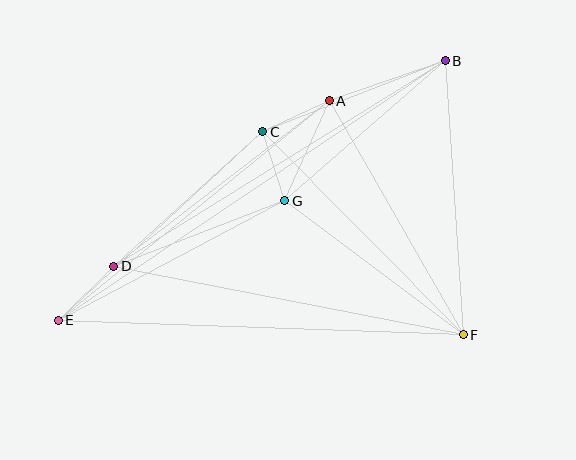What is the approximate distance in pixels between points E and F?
The distance between E and F is approximately 405 pixels.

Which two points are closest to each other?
Points C and G are closest to each other.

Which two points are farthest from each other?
Points B and E are farthest from each other.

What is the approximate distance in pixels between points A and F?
The distance between A and F is approximately 270 pixels.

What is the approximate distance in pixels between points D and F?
The distance between D and F is approximately 356 pixels.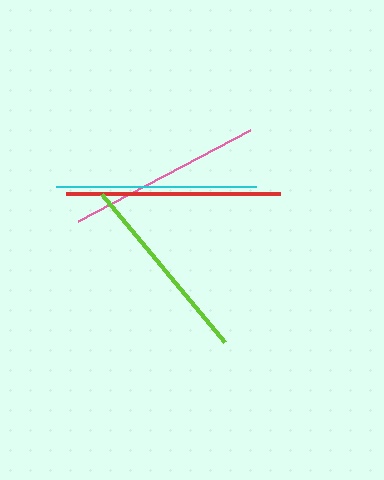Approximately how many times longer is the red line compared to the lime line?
The red line is approximately 1.1 times the length of the lime line.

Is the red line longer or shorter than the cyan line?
The red line is longer than the cyan line.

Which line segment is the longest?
The red line is the longest at approximately 214 pixels.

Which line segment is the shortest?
The lime line is the shortest at approximately 192 pixels.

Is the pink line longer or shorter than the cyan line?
The cyan line is longer than the pink line.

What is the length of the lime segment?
The lime segment is approximately 192 pixels long.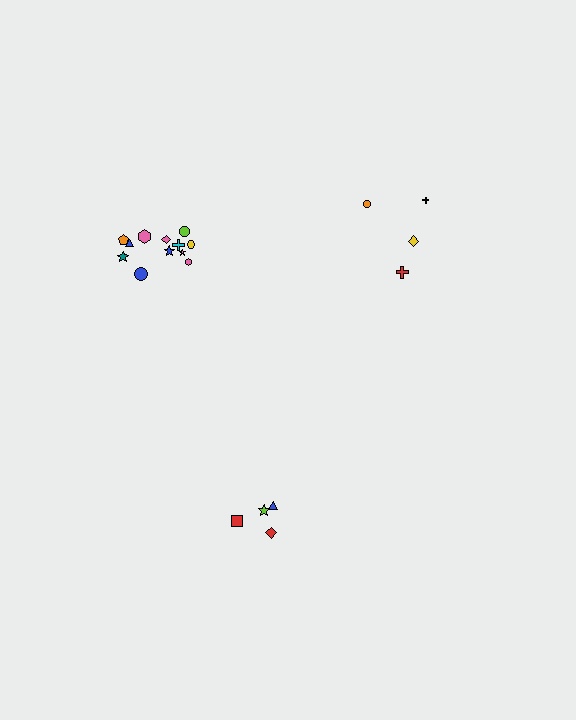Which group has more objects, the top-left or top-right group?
The top-left group.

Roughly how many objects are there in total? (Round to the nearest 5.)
Roughly 20 objects in total.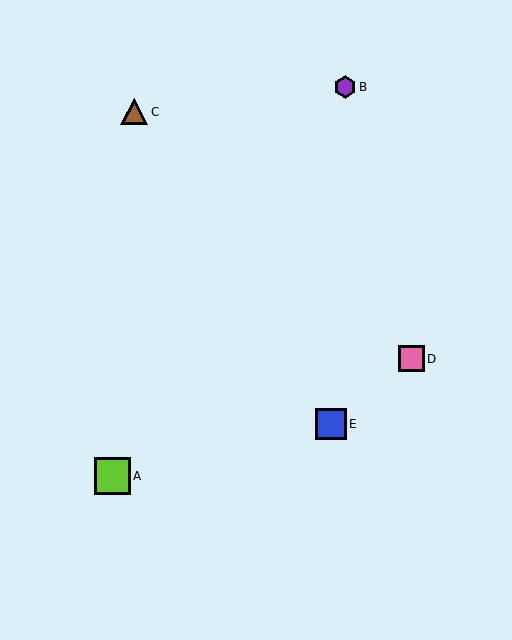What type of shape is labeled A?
Shape A is a lime square.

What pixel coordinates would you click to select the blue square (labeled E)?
Click at (331, 424) to select the blue square E.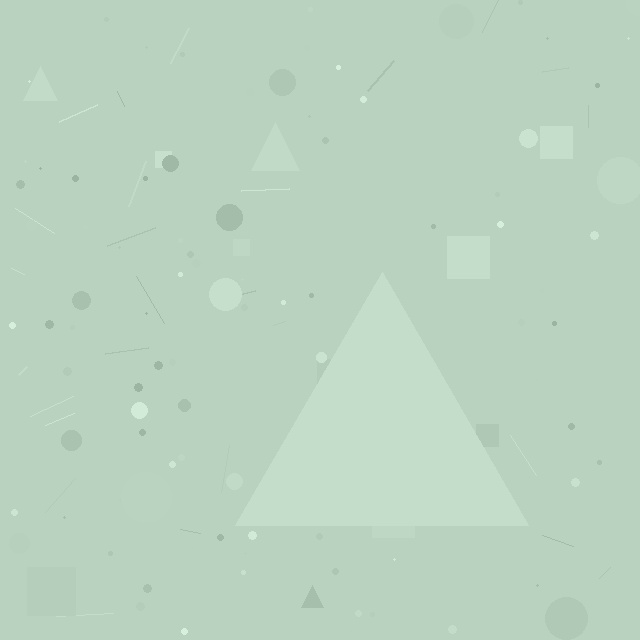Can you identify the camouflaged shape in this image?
The camouflaged shape is a triangle.